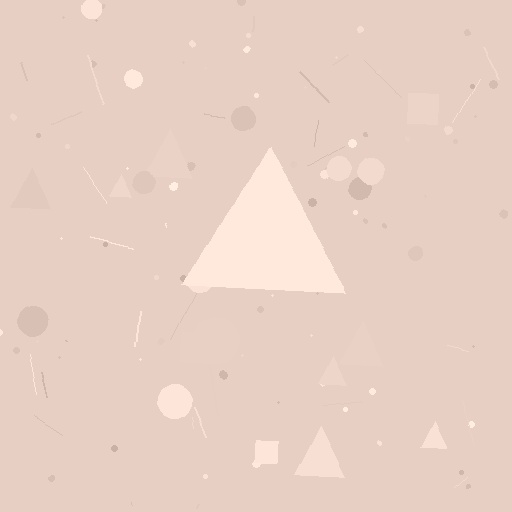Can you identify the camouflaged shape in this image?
The camouflaged shape is a triangle.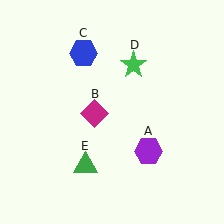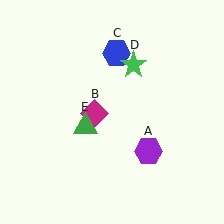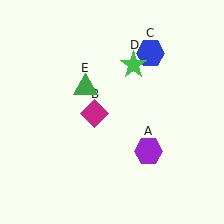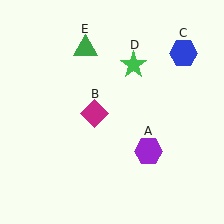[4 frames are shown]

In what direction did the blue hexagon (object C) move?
The blue hexagon (object C) moved right.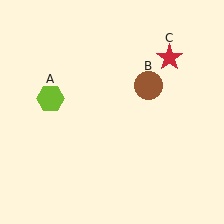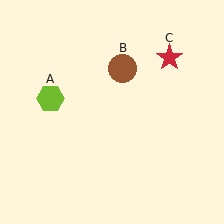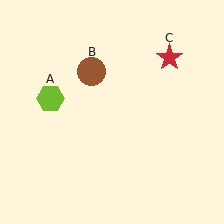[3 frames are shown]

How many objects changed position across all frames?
1 object changed position: brown circle (object B).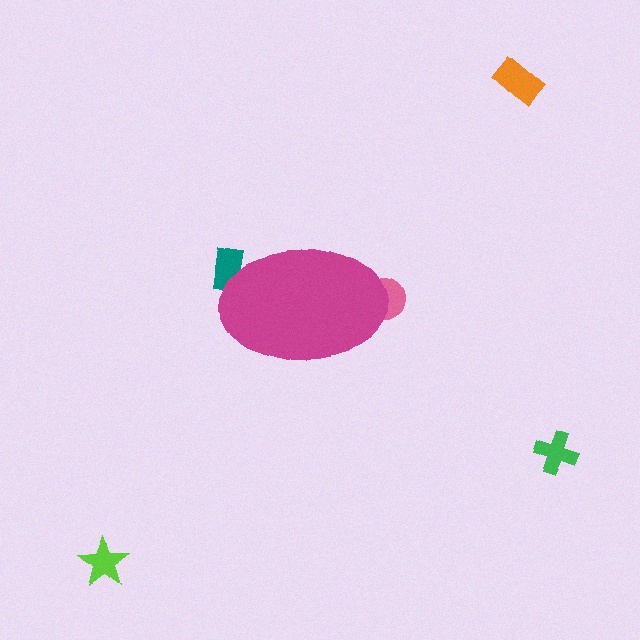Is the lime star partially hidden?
No, the lime star is fully visible.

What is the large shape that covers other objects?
A magenta ellipse.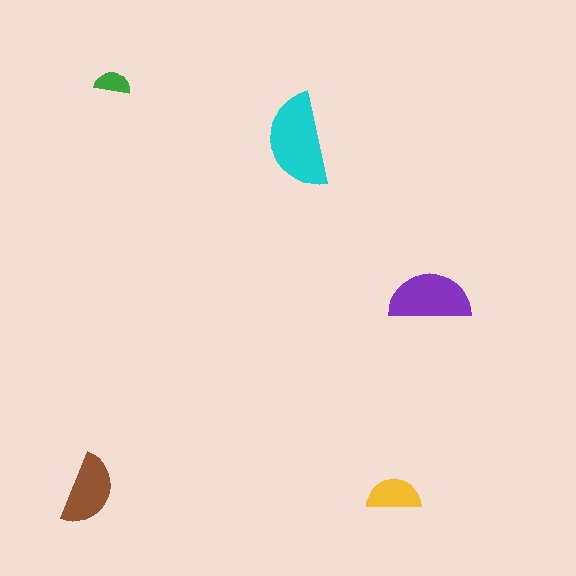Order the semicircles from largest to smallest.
the cyan one, the purple one, the brown one, the yellow one, the green one.